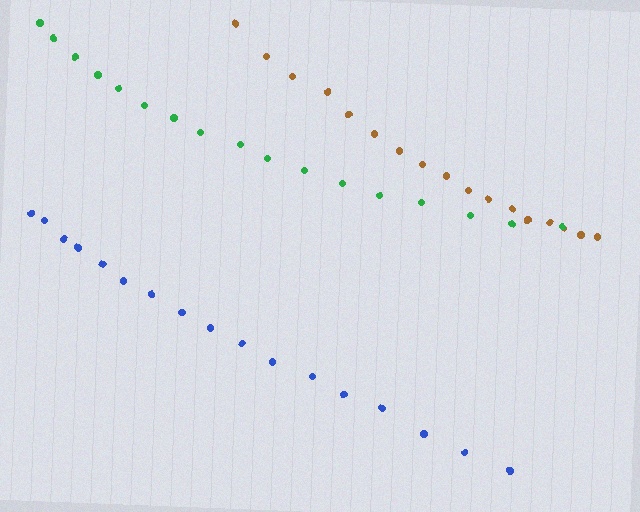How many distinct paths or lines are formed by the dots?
There are 3 distinct paths.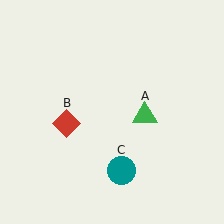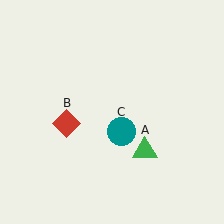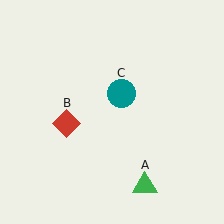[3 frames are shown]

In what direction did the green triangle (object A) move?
The green triangle (object A) moved down.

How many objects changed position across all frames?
2 objects changed position: green triangle (object A), teal circle (object C).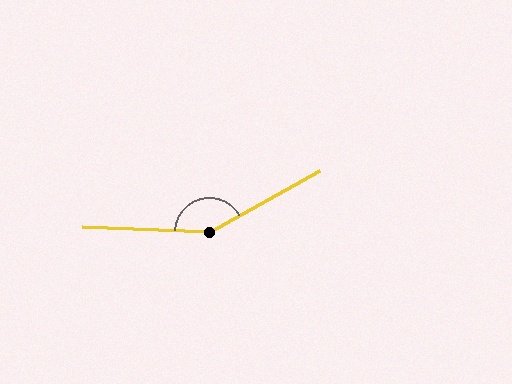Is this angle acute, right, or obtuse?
It is obtuse.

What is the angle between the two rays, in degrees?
Approximately 148 degrees.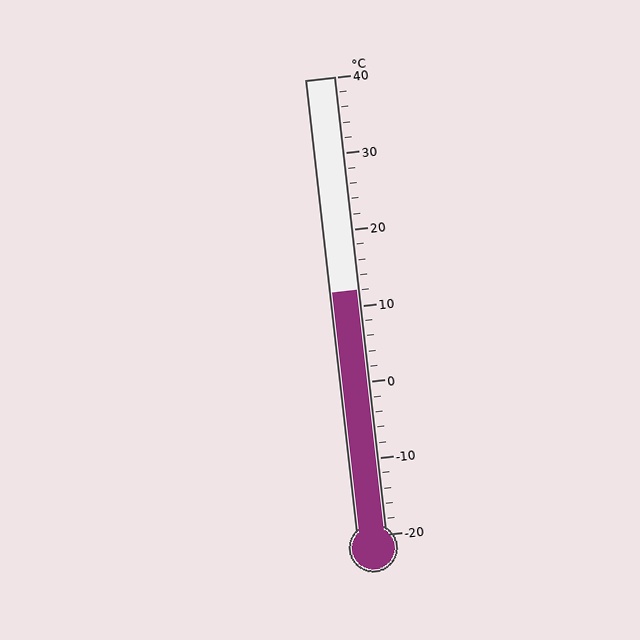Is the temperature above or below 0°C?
The temperature is above 0°C.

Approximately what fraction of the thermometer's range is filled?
The thermometer is filled to approximately 55% of its range.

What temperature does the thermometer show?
The thermometer shows approximately 12°C.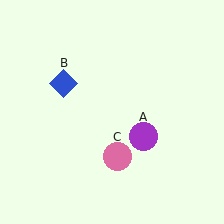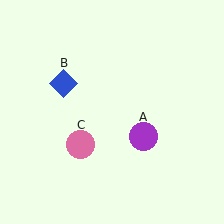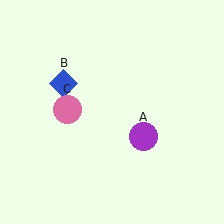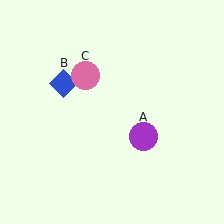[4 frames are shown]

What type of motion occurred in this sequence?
The pink circle (object C) rotated clockwise around the center of the scene.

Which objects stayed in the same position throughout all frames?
Purple circle (object A) and blue diamond (object B) remained stationary.